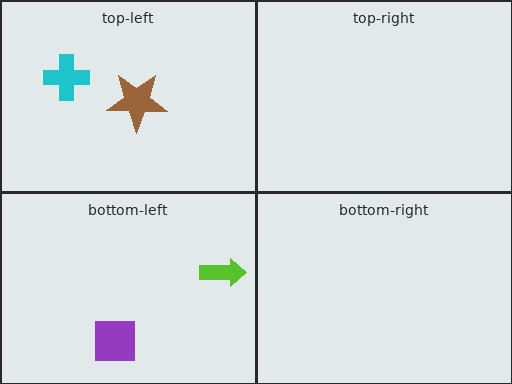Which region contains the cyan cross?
The top-left region.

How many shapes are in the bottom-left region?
2.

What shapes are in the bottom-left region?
The lime arrow, the purple square.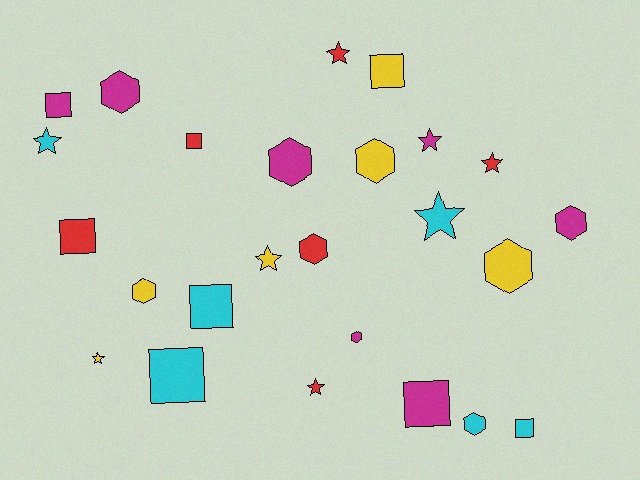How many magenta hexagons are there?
There are 4 magenta hexagons.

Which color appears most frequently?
Magenta, with 7 objects.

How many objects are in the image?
There are 25 objects.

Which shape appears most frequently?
Hexagon, with 9 objects.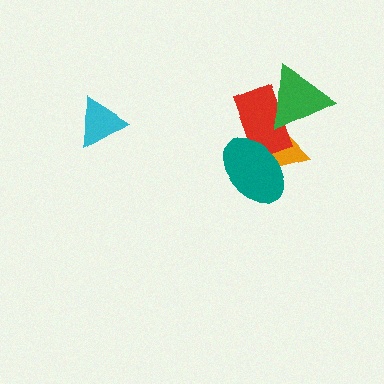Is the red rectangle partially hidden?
Yes, it is partially covered by another shape.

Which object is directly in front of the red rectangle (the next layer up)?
The green triangle is directly in front of the red rectangle.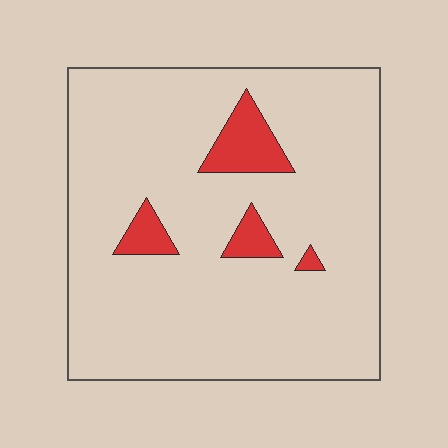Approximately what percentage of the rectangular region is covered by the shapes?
Approximately 10%.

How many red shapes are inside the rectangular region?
4.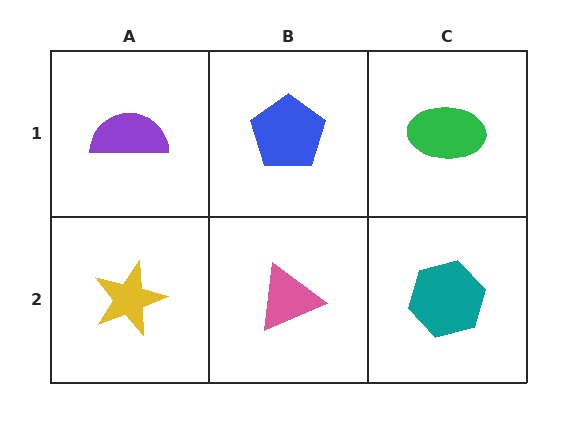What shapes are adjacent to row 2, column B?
A blue pentagon (row 1, column B), a yellow star (row 2, column A), a teal hexagon (row 2, column C).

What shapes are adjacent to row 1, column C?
A teal hexagon (row 2, column C), a blue pentagon (row 1, column B).